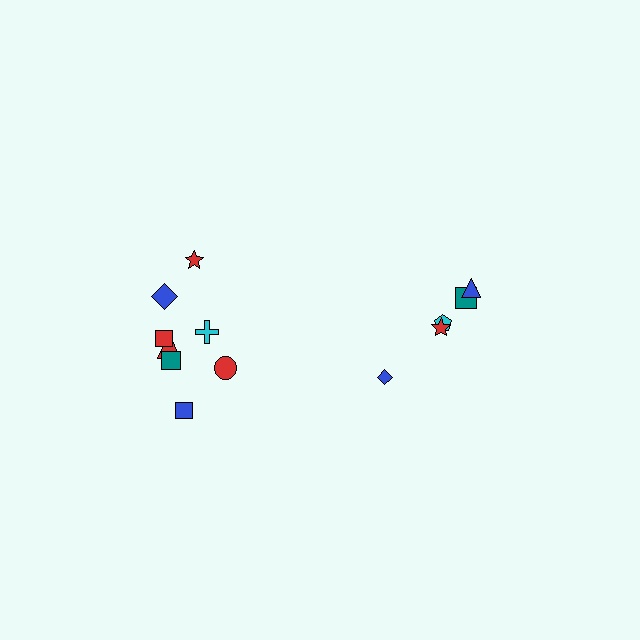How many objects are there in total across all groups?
There are 13 objects.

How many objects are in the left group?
There are 8 objects.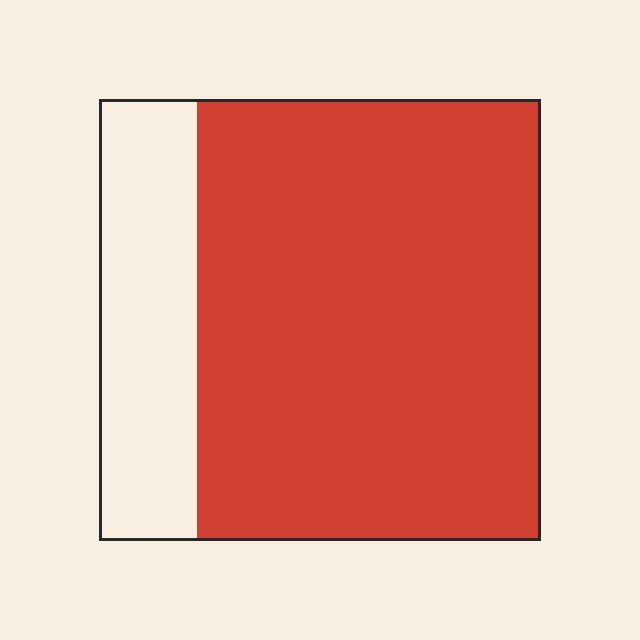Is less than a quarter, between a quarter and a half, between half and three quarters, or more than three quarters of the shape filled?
More than three quarters.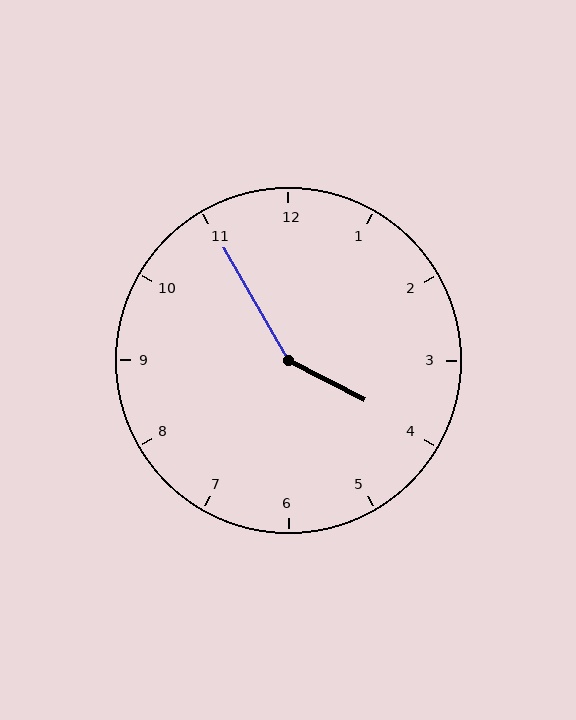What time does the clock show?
3:55.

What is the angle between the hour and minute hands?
Approximately 148 degrees.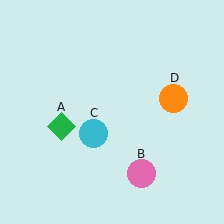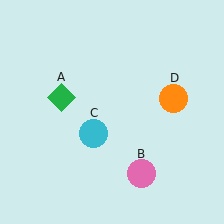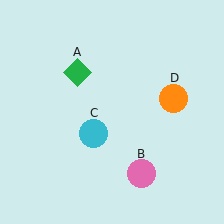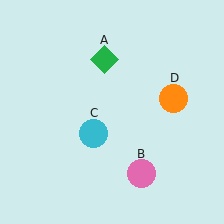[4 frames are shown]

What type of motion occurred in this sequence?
The green diamond (object A) rotated clockwise around the center of the scene.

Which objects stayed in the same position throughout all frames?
Pink circle (object B) and cyan circle (object C) and orange circle (object D) remained stationary.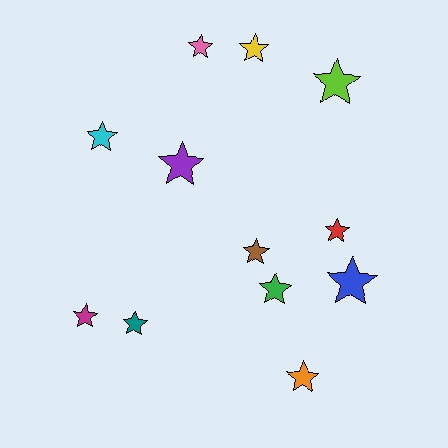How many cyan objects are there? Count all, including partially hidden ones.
There is 1 cyan object.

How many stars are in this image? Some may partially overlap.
There are 12 stars.